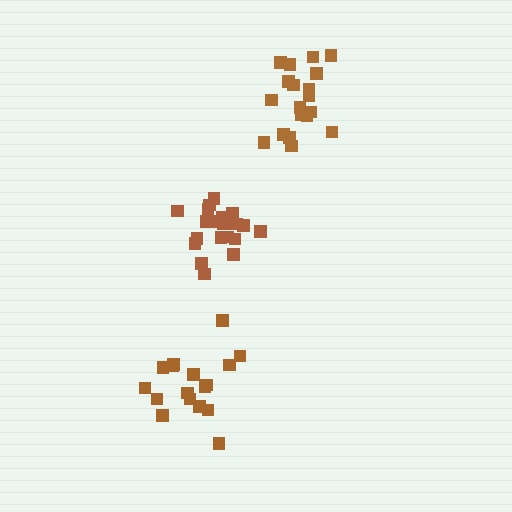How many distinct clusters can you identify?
There are 3 distinct clusters.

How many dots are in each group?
Group 1: 20 dots, Group 2: 19 dots, Group 3: 17 dots (56 total).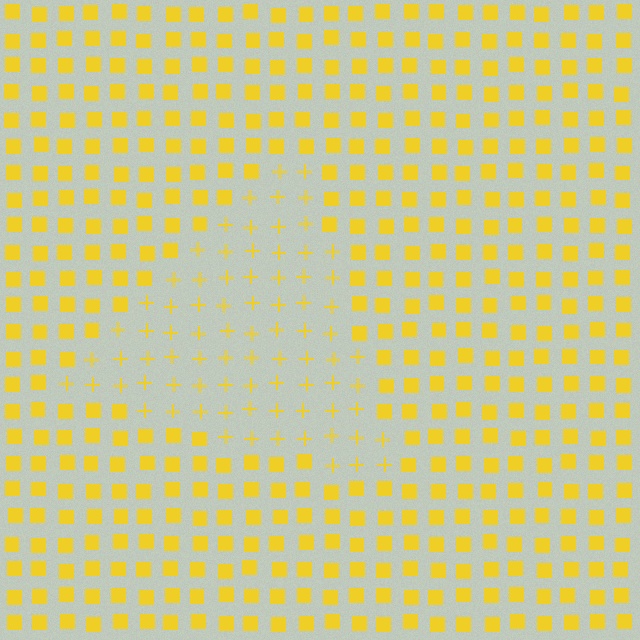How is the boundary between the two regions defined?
The boundary is defined by a change in element shape: plus signs inside vs. squares outside. All elements share the same color and spacing.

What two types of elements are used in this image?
The image uses plus signs inside the triangle region and squares outside it.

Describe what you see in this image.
The image is filled with small yellow elements arranged in a uniform grid. A triangle-shaped region contains plus signs, while the surrounding area contains squares. The boundary is defined purely by the change in element shape.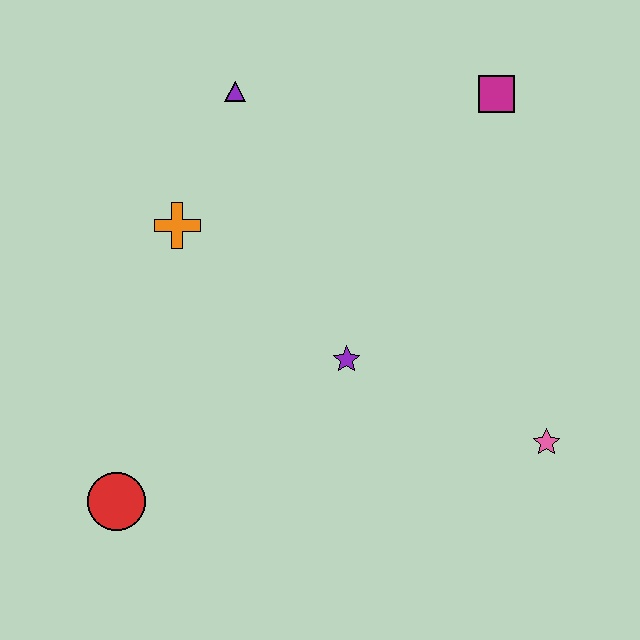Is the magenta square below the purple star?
No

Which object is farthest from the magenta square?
The red circle is farthest from the magenta square.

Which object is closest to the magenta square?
The purple triangle is closest to the magenta square.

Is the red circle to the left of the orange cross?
Yes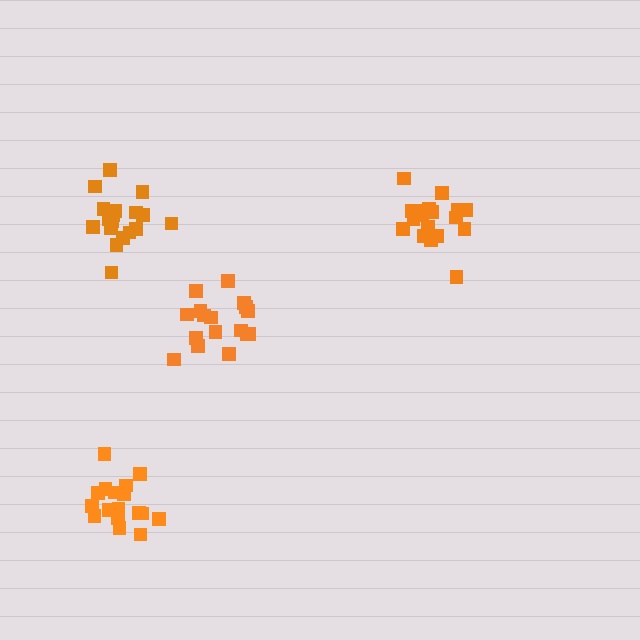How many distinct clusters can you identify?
There are 4 distinct clusters.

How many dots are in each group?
Group 1: 17 dots, Group 2: 18 dots, Group 3: 17 dots, Group 4: 18 dots (70 total).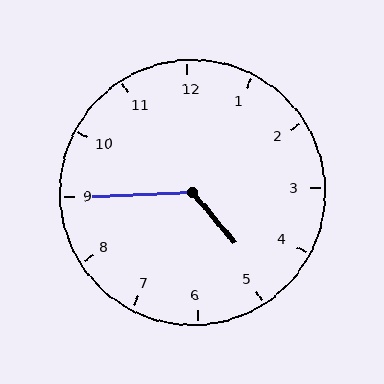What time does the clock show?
4:45.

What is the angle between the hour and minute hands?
Approximately 128 degrees.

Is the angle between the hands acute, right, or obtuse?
It is obtuse.